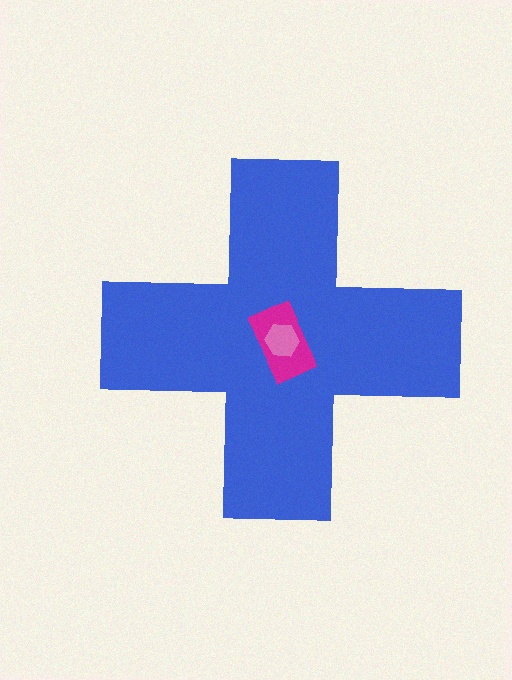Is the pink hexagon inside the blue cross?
Yes.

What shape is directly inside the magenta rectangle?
The pink hexagon.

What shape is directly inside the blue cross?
The magenta rectangle.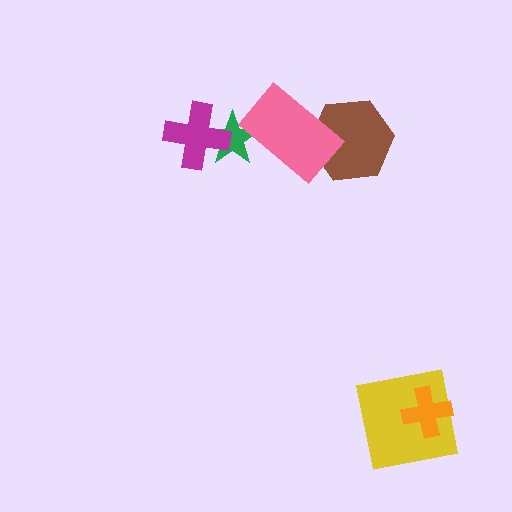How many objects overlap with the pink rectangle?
2 objects overlap with the pink rectangle.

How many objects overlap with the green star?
2 objects overlap with the green star.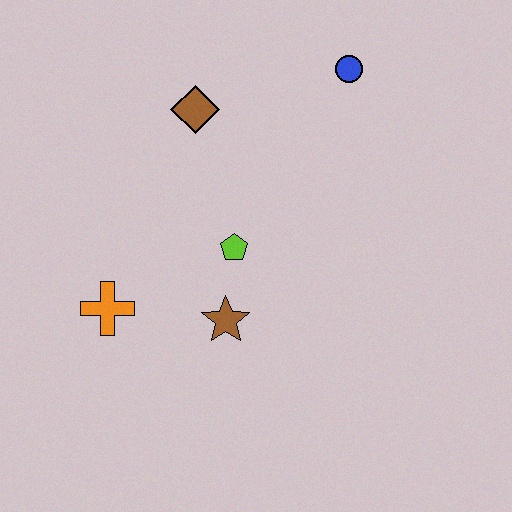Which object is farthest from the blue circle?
The orange cross is farthest from the blue circle.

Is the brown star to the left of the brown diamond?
No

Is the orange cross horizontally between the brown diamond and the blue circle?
No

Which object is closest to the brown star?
The lime pentagon is closest to the brown star.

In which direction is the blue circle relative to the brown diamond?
The blue circle is to the right of the brown diamond.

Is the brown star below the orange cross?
Yes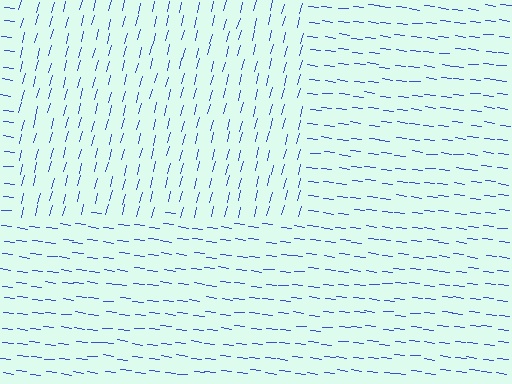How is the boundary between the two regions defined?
The boundary is defined purely by a change in line orientation (approximately 82 degrees difference). All lines are the same color and thickness.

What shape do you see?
I see a rectangle.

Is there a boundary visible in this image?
Yes, there is a texture boundary formed by a change in line orientation.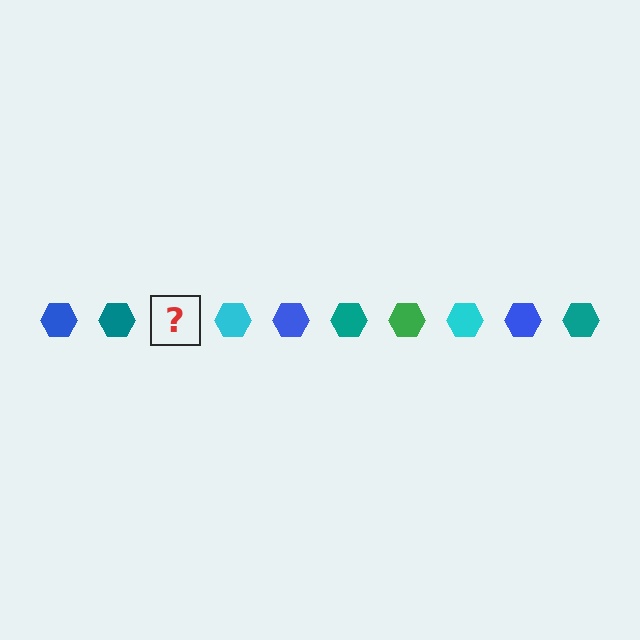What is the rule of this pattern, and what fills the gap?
The rule is that the pattern cycles through blue, teal, green, cyan hexagons. The gap should be filled with a green hexagon.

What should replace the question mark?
The question mark should be replaced with a green hexagon.